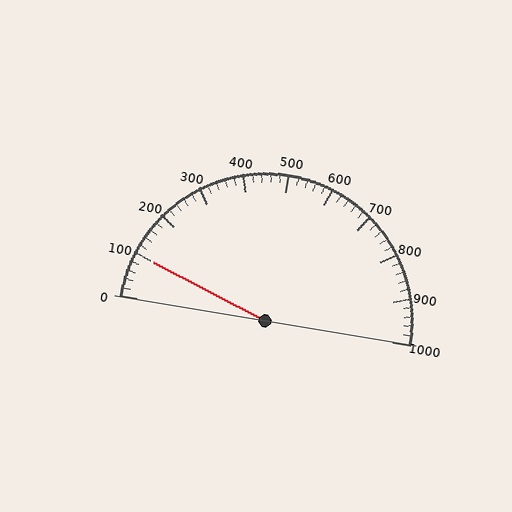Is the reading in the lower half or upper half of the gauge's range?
The reading is in the lower half of the range (0 to 1000).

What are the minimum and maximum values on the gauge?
The gauge ranges from 0 to 1000.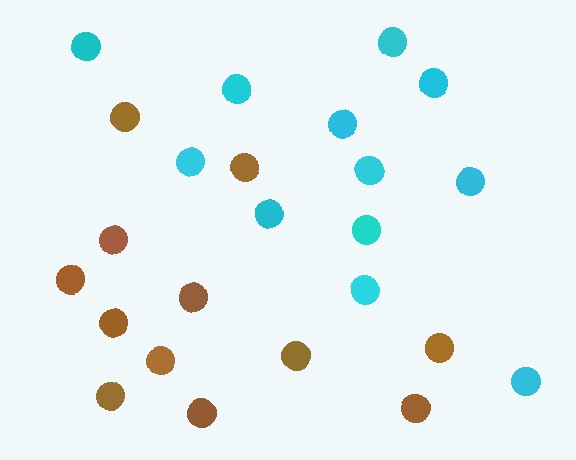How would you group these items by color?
There are 2 groups: one group of cyan circles (12) and one group of brown circles (12).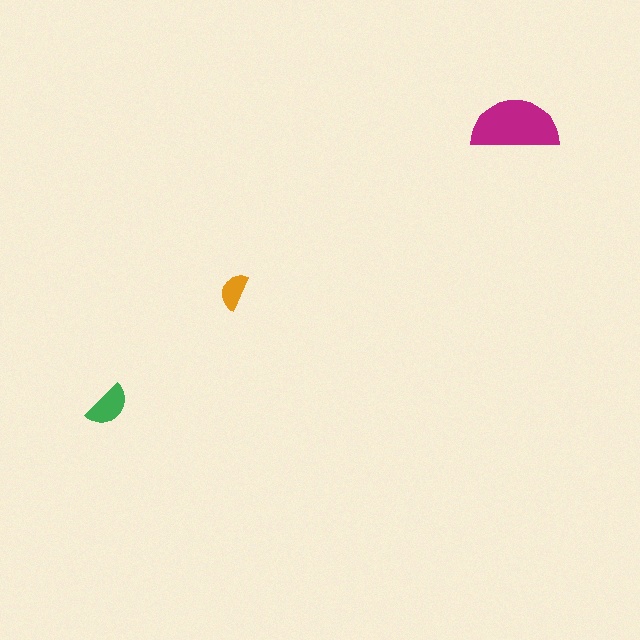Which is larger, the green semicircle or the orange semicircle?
The green one.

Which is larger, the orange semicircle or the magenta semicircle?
The magenta one.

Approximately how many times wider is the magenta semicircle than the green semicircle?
About 2 times wider.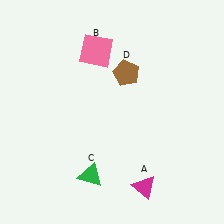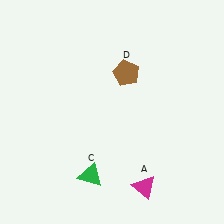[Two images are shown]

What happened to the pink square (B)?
The pink square (B) was removed in Image 2. It was in the top-left area of Image 1.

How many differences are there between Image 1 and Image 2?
There is 1 difference between the two images.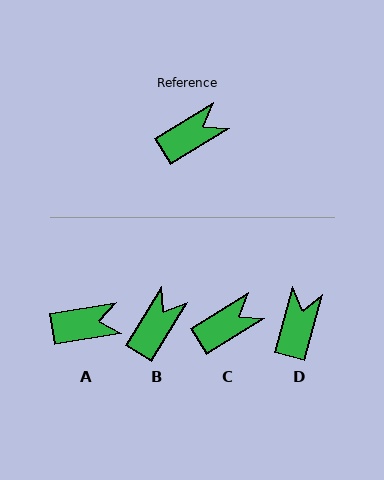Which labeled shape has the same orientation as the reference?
C.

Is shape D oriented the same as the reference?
No, it is off by about 43 degrees.